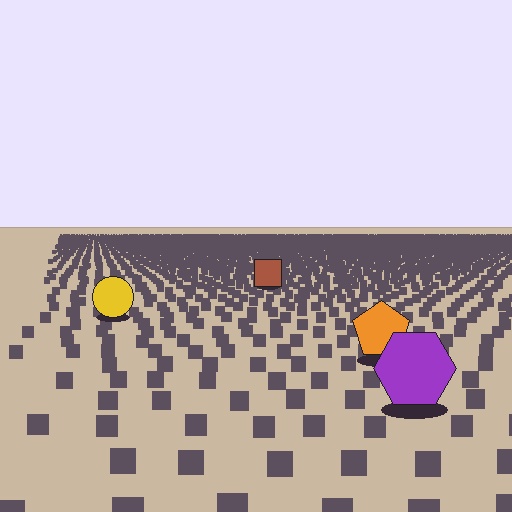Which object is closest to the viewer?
The purple hexagon is closest. The texture marks near it are larger and more spread out.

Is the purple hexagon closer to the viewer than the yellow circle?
Yes. The purple hexagon is closer — you can tell from the texture gradient: the ground texture is coarser near it.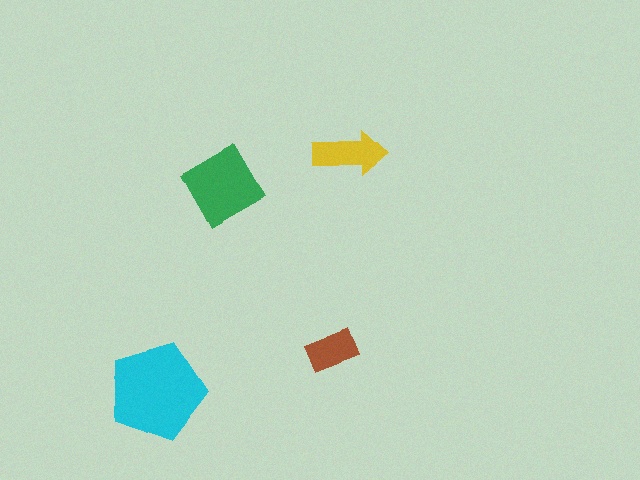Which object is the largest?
The cyan pentagon.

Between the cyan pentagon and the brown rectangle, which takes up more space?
The cyan pentagon.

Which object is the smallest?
The brown rectangle.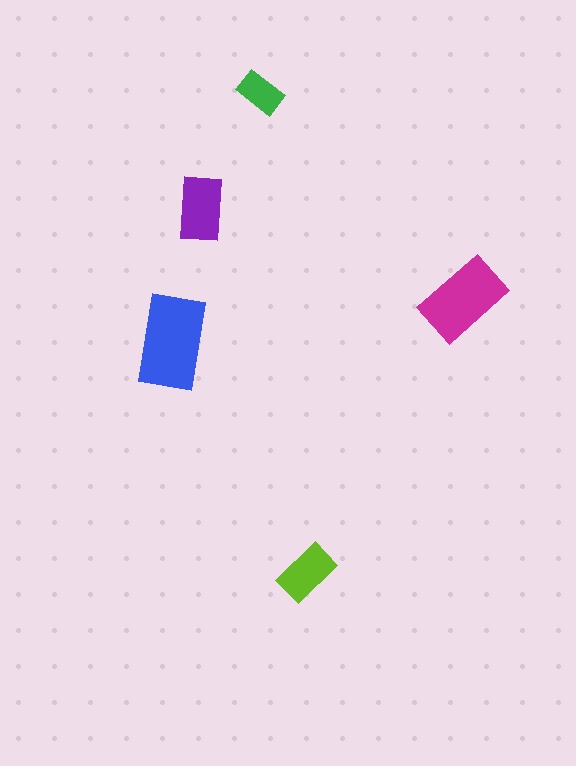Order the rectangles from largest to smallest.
the blue one, the magenta one, the purple one, the lime one, the green one.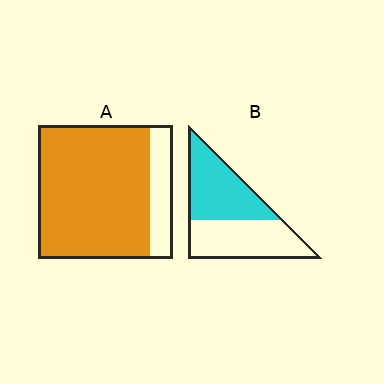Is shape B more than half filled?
Roughly half.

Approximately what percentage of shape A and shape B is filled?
A is approximately 85% and B is approximately 50%.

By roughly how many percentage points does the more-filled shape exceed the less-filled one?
By roughly 35 percentage points (A over B).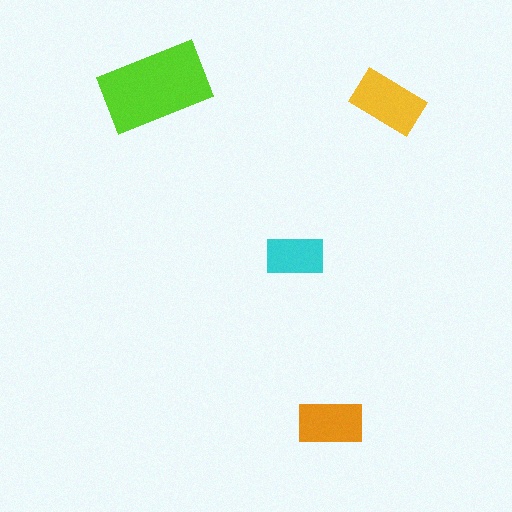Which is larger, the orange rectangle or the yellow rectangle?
The yellow one.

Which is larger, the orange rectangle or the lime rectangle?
The lime one.